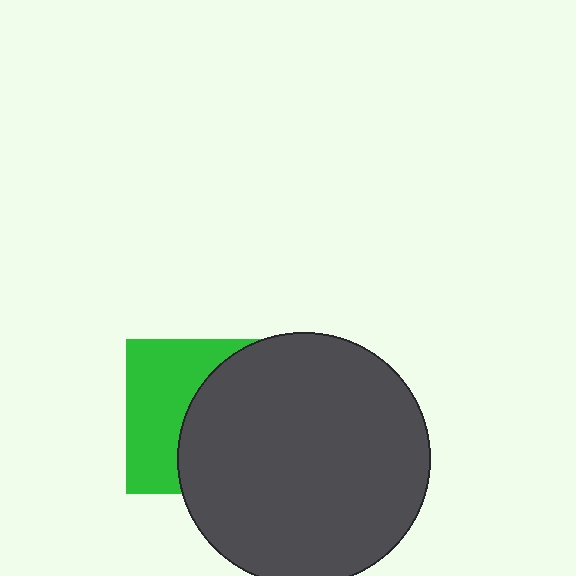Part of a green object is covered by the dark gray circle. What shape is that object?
It is a square.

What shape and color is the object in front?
The object in front is a dark gray circle.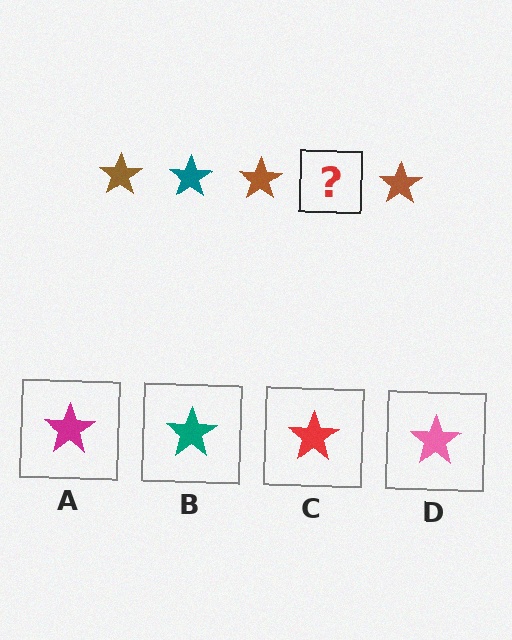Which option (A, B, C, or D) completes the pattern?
B.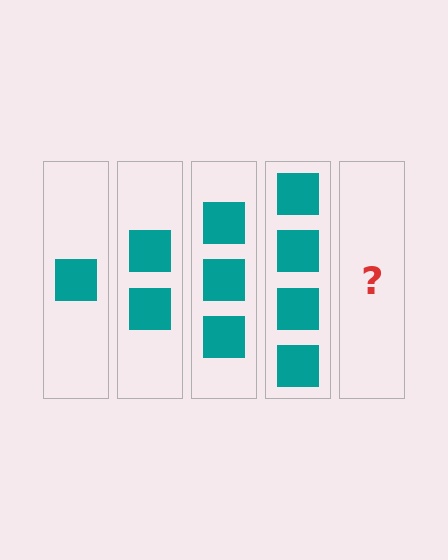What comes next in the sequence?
The next element should be 5 squares.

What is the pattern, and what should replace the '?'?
The pattern is that each step adds one more square. The '?' should be 5 squares.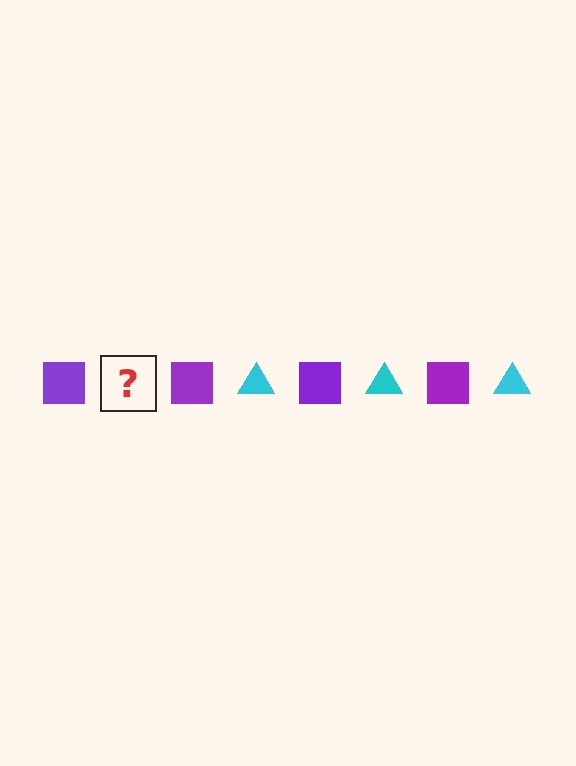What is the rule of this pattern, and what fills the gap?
The rule is that the pattern alternates between purple square and cyan triangle. The gap should be filled with a cyan triangle.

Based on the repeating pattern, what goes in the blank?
The blank should be a cyan triangle.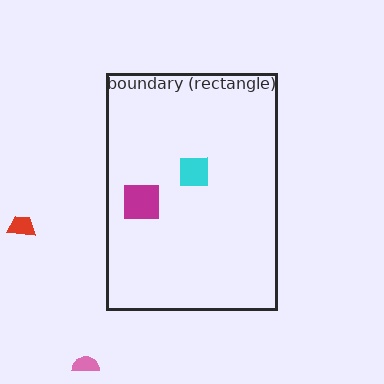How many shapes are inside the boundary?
2 inside, 2 outside.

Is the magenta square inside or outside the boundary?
Inside.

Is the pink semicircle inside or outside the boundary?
Outside.